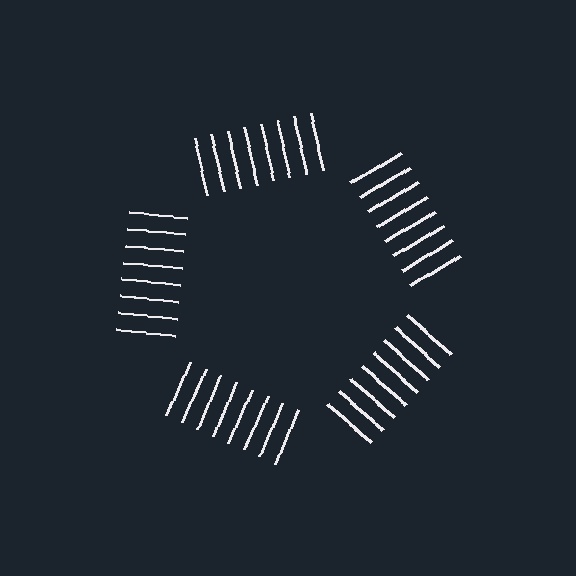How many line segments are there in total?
40 — 8 along each of the 5 edges.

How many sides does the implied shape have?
5 sides — the line-ends trace a pentagon.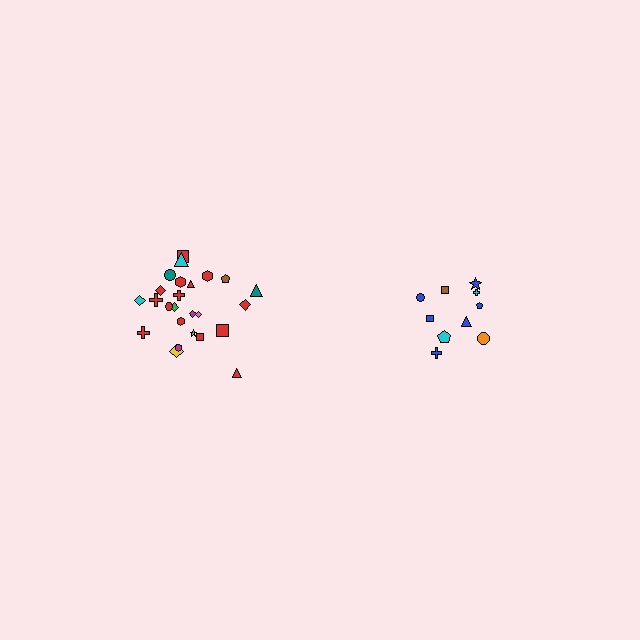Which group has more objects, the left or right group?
The left group.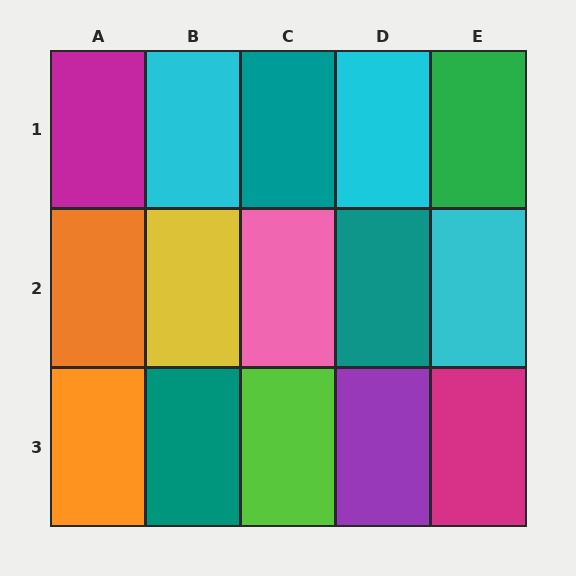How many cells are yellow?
1 cell is yellow.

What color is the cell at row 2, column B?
Yellow.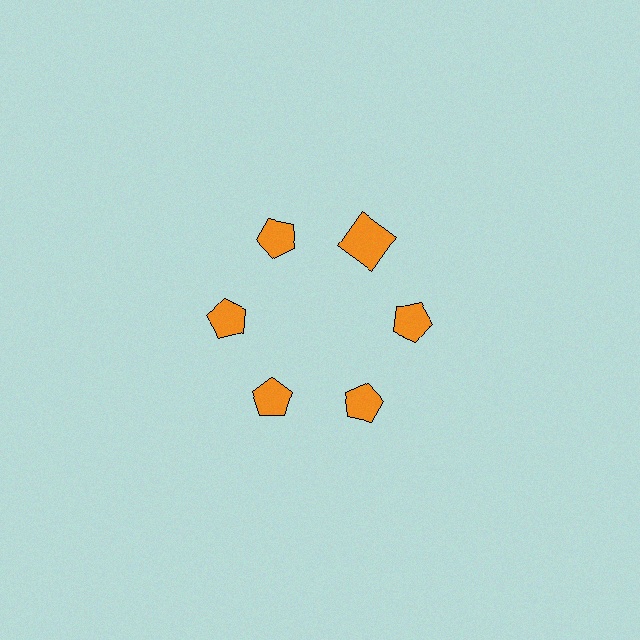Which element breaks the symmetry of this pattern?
The orange square at roughly the 1 o'clock position breaks the symmetry. All other shapes are orange pentagons.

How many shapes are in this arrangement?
There are 6 shapes arranged in a ring pattern.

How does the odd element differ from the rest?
It has a different shape: square instead of pentagon.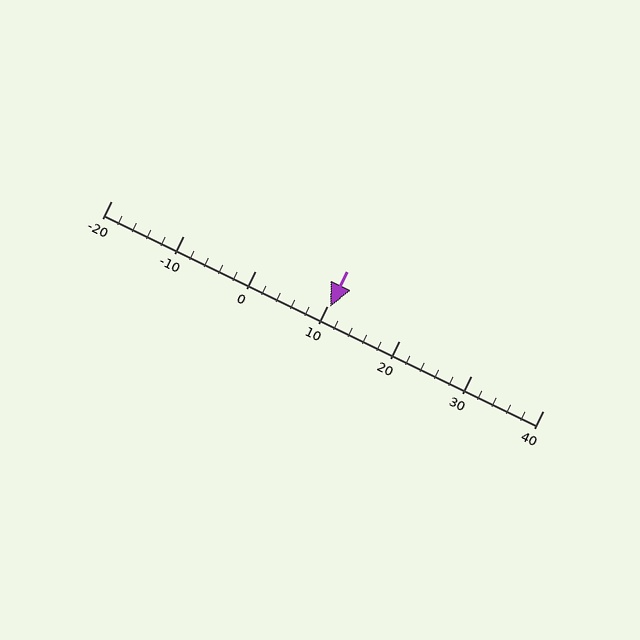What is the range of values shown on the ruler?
The ruler shows values from -20 to 40.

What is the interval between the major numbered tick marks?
The major tick marks are spaced 10 units apart.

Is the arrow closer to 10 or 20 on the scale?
The arrow is closer to 10.